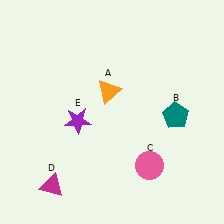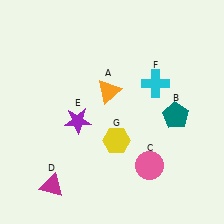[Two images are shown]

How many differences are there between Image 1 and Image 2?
There are 2 differences between the two images.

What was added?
A cyan cross (F), a yellow hexagon (G) were added in Image 2.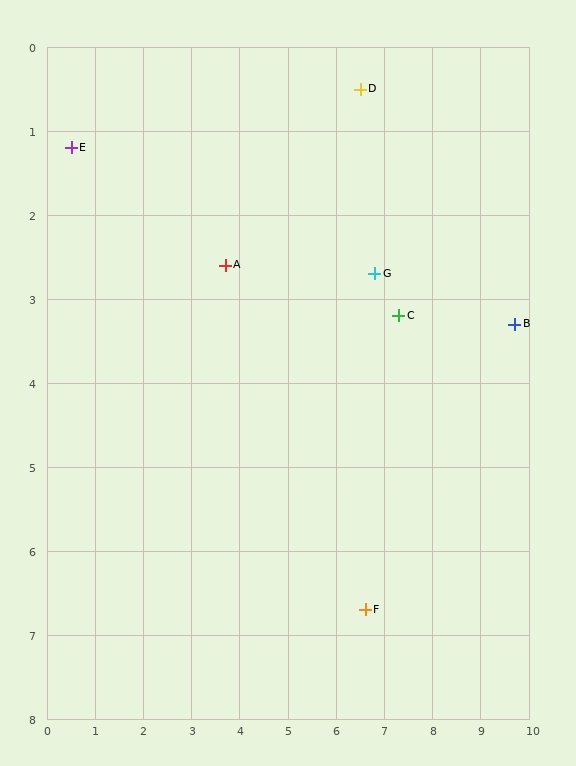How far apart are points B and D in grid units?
Points B and D are about 4.3 grid units apart.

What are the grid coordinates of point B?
Point B is at approximately (9.7, 3.3).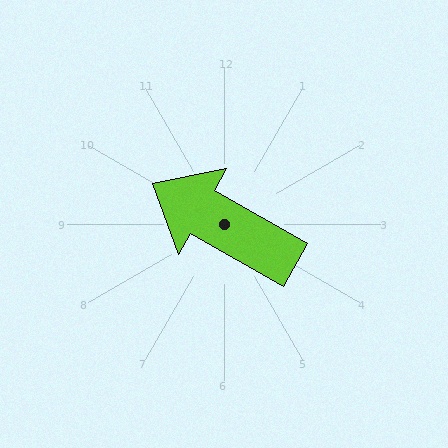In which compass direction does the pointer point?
Northwest.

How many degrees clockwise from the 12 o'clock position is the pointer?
Approximately 300 degrees.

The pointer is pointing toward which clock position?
Roughly 10 o'clock.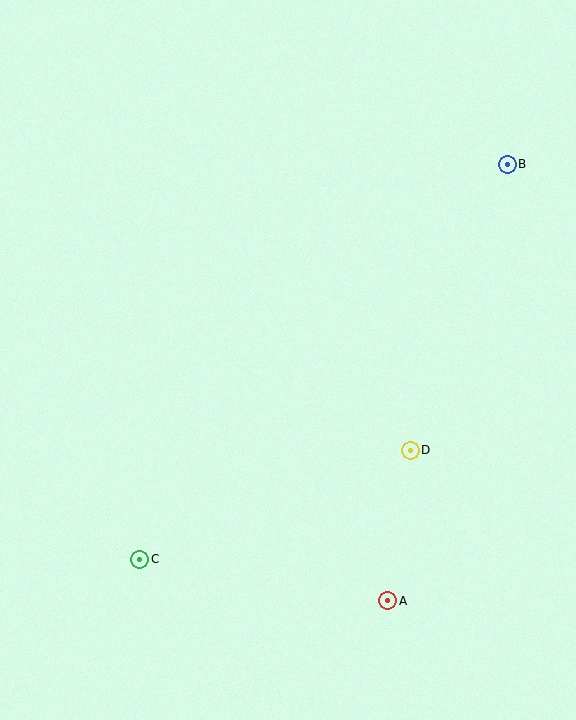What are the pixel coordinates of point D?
Point D is at (410, 450).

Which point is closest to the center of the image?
Point D at (410, 450) is closest to the center.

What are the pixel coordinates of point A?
Point A is at (388, 601).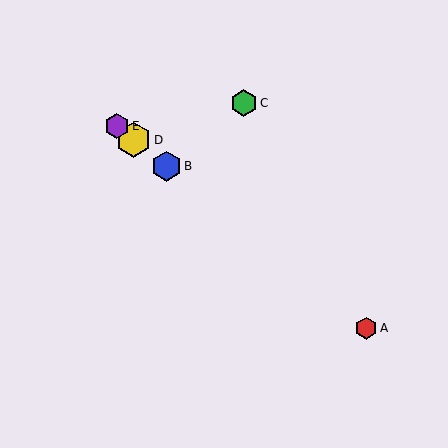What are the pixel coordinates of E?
Object E is at (117, 126).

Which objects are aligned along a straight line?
Objects A, B, D, E are aligned along a straight line.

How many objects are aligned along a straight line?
4 objects (A, B, D, E) are aligned along a straight line.